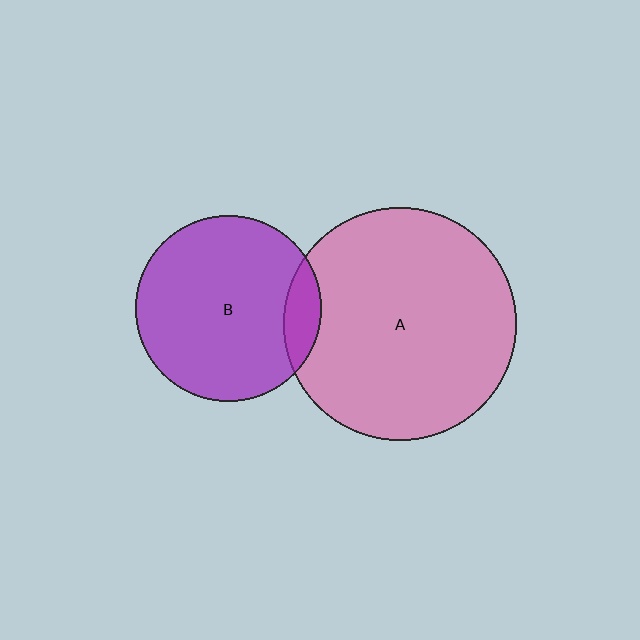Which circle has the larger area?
Circle A (pink).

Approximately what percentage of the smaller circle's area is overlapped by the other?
Approximately 10%.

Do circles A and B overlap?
Yes.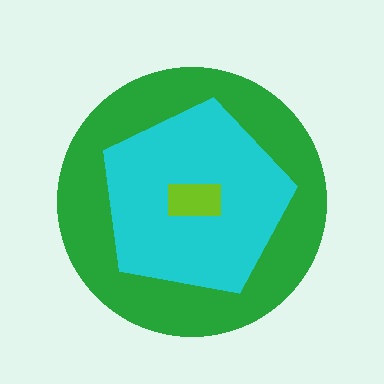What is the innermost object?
The lime rectangle.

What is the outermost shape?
The green circle.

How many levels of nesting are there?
3.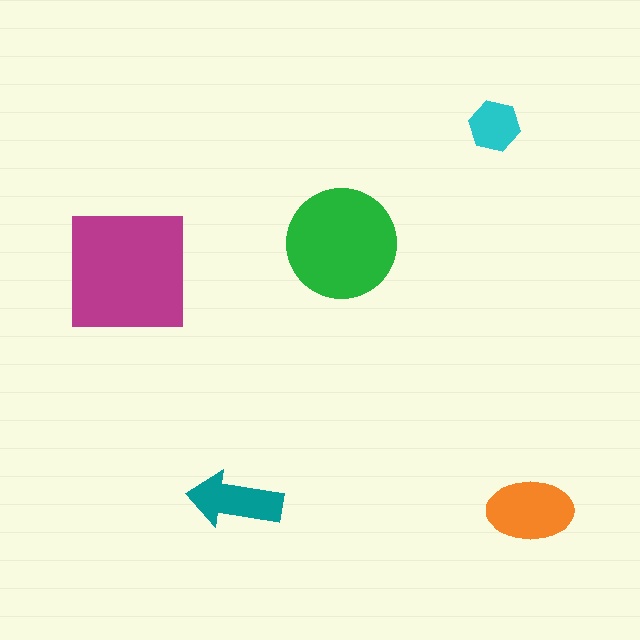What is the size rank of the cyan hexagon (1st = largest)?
5th.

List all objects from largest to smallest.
The magenta square, the green circle, the orange ellipse, the teal arrow, the cyan hexagon.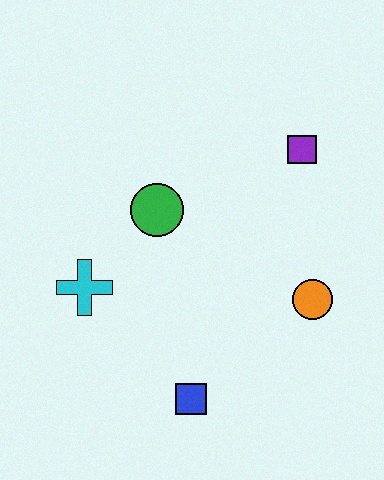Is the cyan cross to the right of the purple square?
No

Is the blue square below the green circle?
Yes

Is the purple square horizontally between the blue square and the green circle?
No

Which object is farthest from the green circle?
The blue square is farthest from the green circle.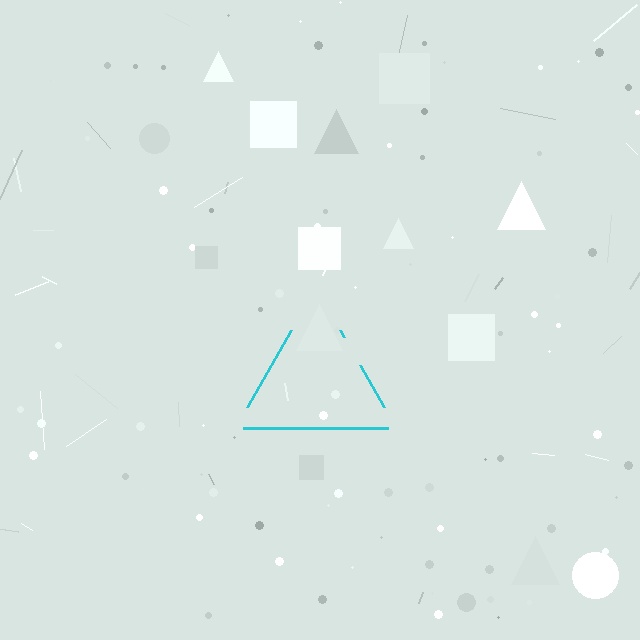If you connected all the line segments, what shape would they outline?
They would outline a triangle.